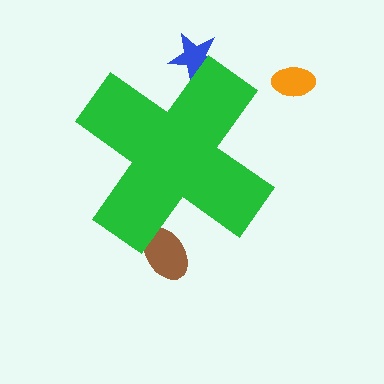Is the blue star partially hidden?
Yes, the blue star is partially hidden behind the green cross.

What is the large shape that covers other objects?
A green cross.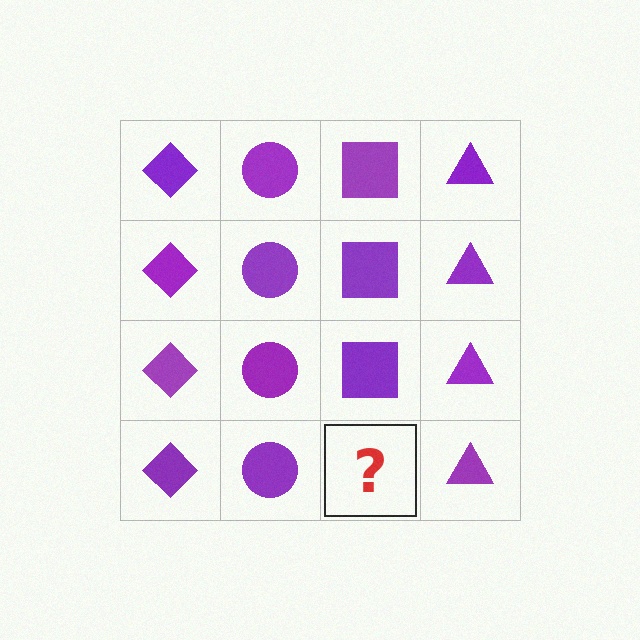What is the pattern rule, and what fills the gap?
The rule is that each column has a consistent shape. The gap should be filled with a purple square.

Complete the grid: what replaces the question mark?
The question mark should be replaced with a purple square.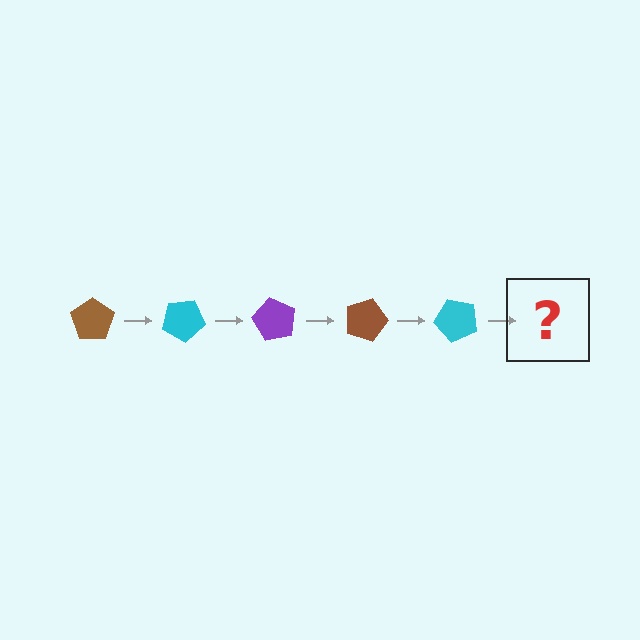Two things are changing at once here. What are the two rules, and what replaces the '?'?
The two rules are that it rotates 30 degrees each step and the color cycles through brown, cyan, and purple. The '?' should be a purple pentagon, rotated 150 degrees from the start.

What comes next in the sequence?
The next element should be a purple pentagon, rotated 150 degrees from the start.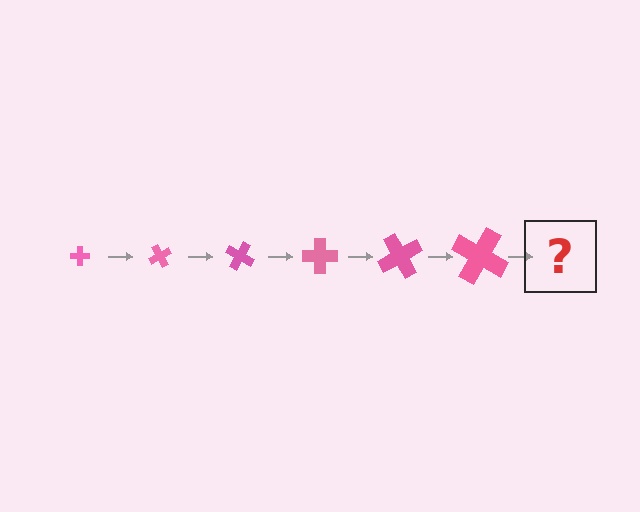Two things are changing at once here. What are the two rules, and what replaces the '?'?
The two rules are that the cross grows larger each step and it rotates 60 degrees each step. The '?' should be a cross, larger than the previous one and rotated 360 degrees from the start.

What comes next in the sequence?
The next element should be a cross, larger than the previous one and rotated 360 degrees from the start.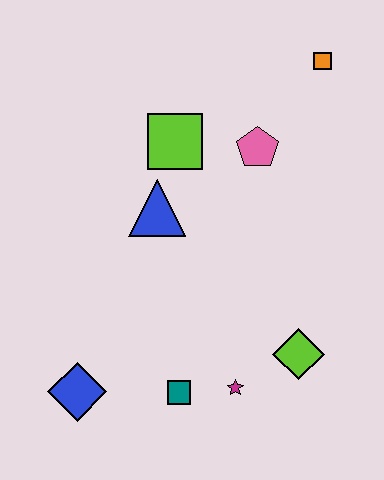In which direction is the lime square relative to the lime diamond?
The lime square is above the lime diamond.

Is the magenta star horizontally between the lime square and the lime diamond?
Yes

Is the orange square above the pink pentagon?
Yes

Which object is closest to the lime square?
The blue triangle is closest to the lime square.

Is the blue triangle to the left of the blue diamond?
No